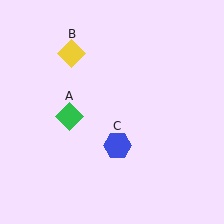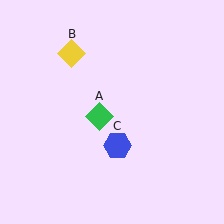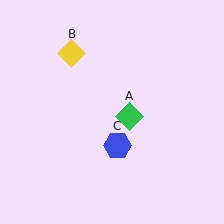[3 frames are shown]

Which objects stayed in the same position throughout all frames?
Yellow diamond (object B) and blue hexagon (object C) remained stationary.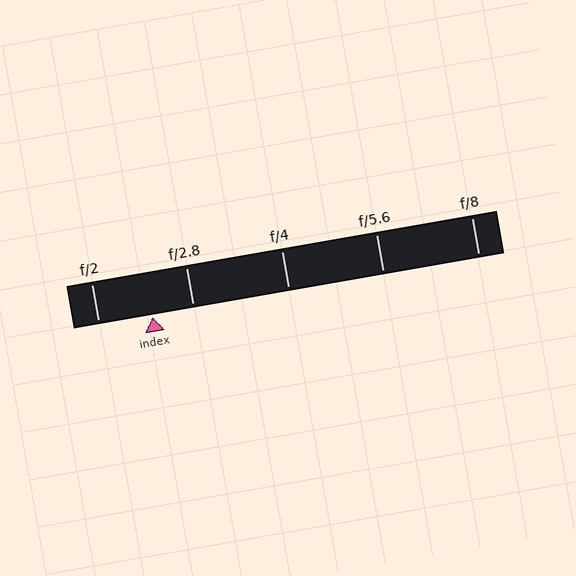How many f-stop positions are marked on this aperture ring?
There are 5 f-stop positions marked.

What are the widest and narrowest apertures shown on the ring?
The widest aperture shown is f/2 and the narrowest is f/8.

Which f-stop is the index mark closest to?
The index mark is closest to f/2.8.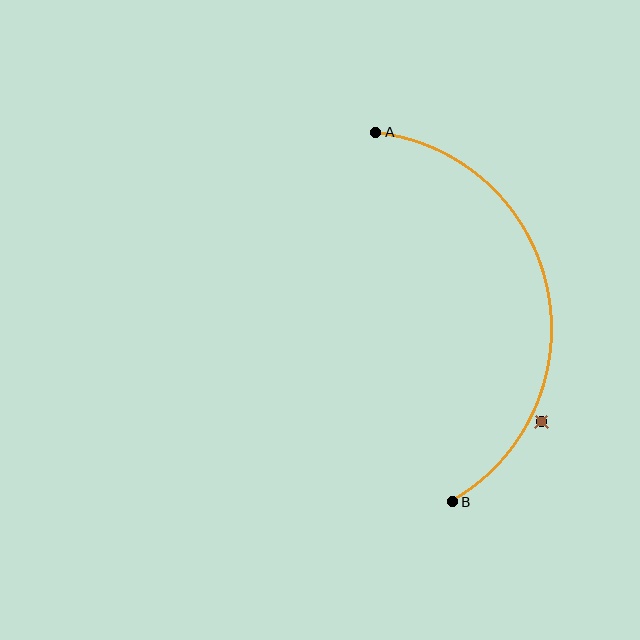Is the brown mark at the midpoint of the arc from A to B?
No — the brown mark does not lie on the arc at all. It sits slightly outside the curve.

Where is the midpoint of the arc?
The arc midpoint is the point on the curve farthest from the straight line joining A and B. It sits to the right of that line.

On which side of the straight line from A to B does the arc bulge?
The arc bulges to the right of the straight line connecting A and B.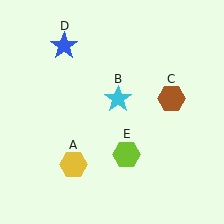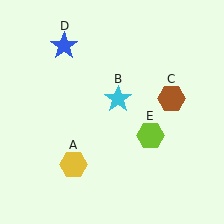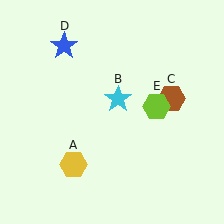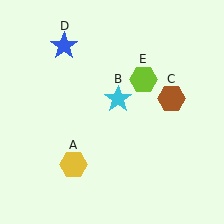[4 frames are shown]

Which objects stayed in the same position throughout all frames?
Yellow hexagon (object A) and cyan star (object B) and brown hexagon (object C) and blue star (object D) remained stationary.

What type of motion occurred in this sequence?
The lime hexagon (object E) rotated counterclockwise around the center of the scene.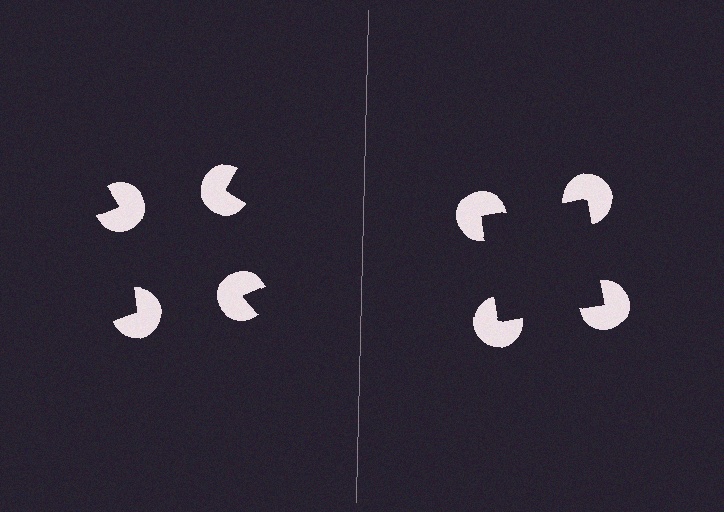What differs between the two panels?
The pac-man discs are positioned identically on both sides; only the wedge orientations differ. On the right they align to a square; on the left they are misaligned.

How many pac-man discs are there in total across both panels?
8 — 4 on each side.